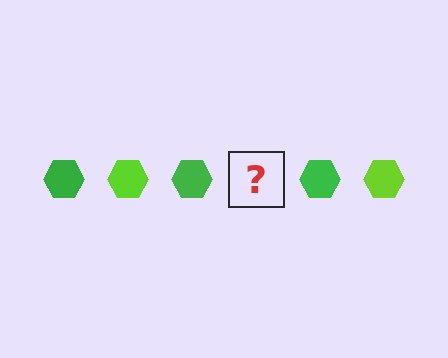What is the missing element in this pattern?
The missing element is a lime hexagon.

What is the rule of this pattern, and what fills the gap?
The rule is that the pattern cycles through green, lime hexagons. The gap should be filled with a lime hexagon.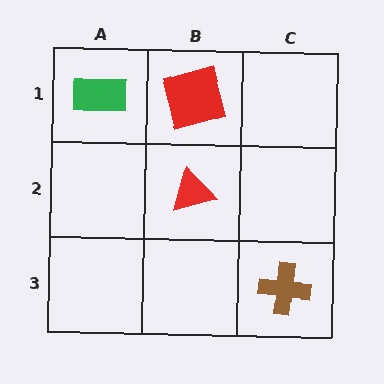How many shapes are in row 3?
1 shape.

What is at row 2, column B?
A red triangle.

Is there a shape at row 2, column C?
No, that cell is empty.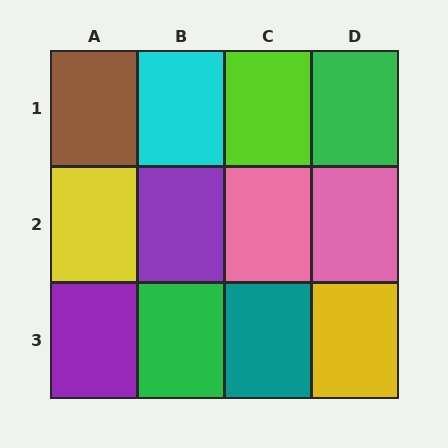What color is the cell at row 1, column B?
Cyan.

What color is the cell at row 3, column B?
Green.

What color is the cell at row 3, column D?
Yellow.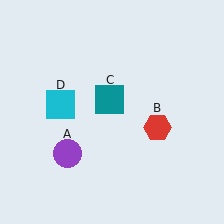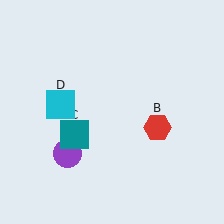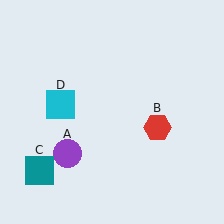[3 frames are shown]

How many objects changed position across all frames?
1 object changed position: teal square (object C).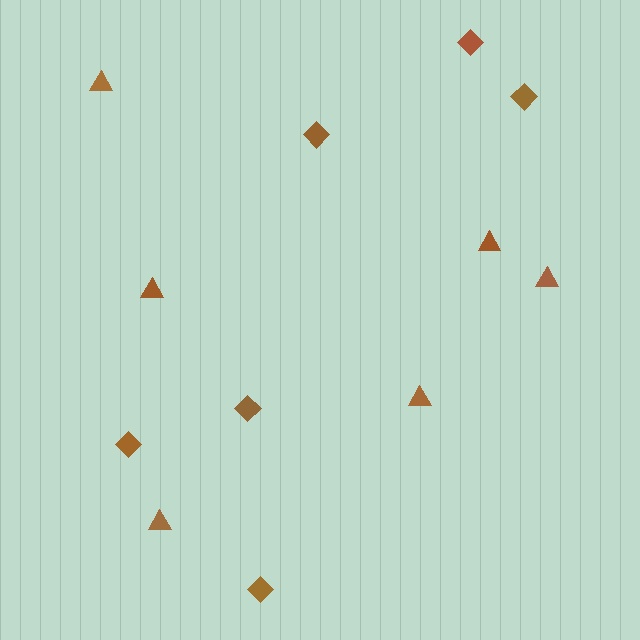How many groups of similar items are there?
There are 2 groups: one group of triangles (6) and one group of diamonds (6).